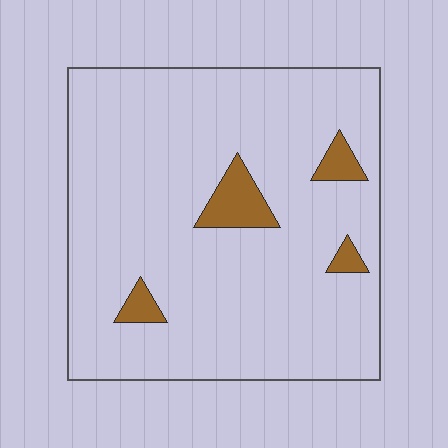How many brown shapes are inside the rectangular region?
4.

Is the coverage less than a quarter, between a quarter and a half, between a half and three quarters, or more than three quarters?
Less than a quarter.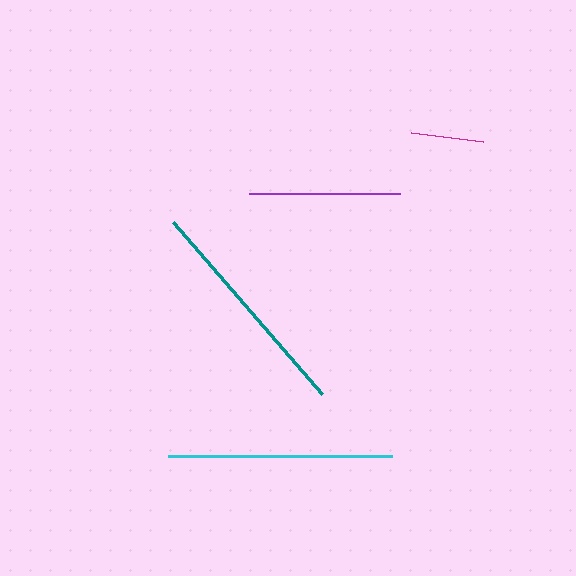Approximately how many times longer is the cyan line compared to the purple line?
The cyan line is approximately 1.5 times the length of the purple line.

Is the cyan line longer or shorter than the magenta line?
The cyan line is longer than the magenta line.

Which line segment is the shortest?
The magenta line is the shortest at approximately 72 pixels.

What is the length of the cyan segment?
The cyan segment is approximately 224 pixels long.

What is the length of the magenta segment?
The magenta segment is approximately 72 pixels long.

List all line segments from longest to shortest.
From longest to shortest: teal, cyan, purple, magenta.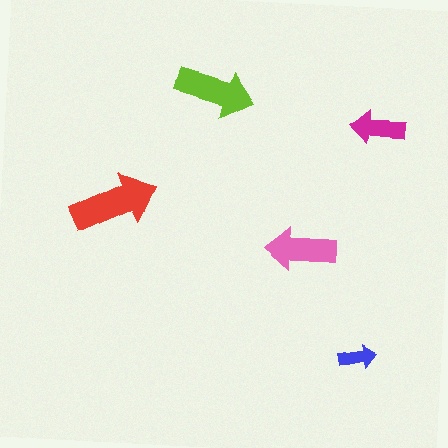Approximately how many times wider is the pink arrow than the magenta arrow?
About 1.5 times wider.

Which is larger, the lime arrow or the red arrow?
The red one.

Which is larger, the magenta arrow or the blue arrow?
The magenta one.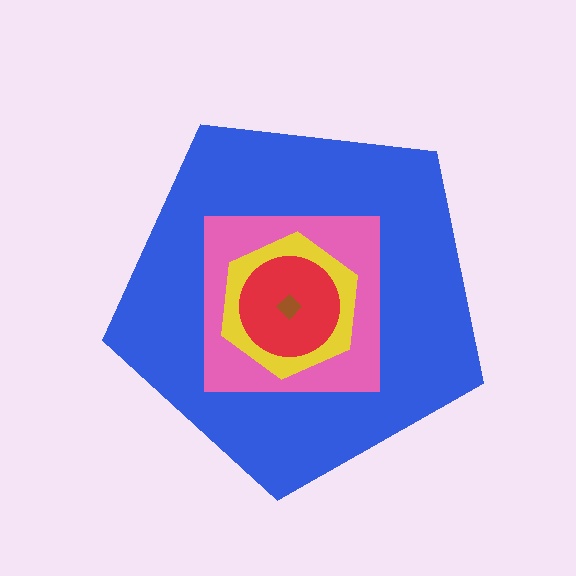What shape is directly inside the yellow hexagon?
The red circle.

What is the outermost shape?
The blue pentagon.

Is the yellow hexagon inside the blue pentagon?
Yes.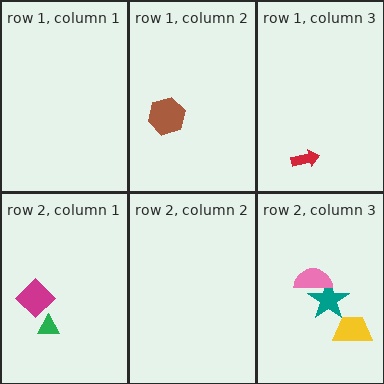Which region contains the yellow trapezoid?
The row 2, column 3 region.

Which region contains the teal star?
The row 2, column 3 region.